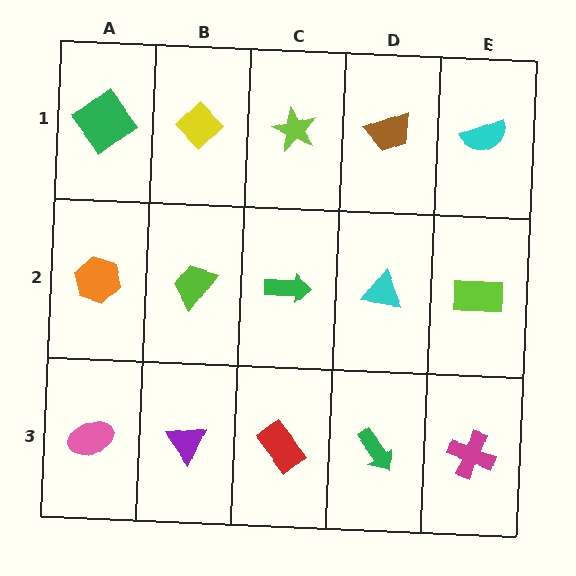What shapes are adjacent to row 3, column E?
A lime rectangle (row 2, column E), a green arrow (row 3, column D).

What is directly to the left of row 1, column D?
A lime star.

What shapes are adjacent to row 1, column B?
A lime trapezoid (row 2, column B), a green diamond (row 1, column A), a lime star (row 1, column C).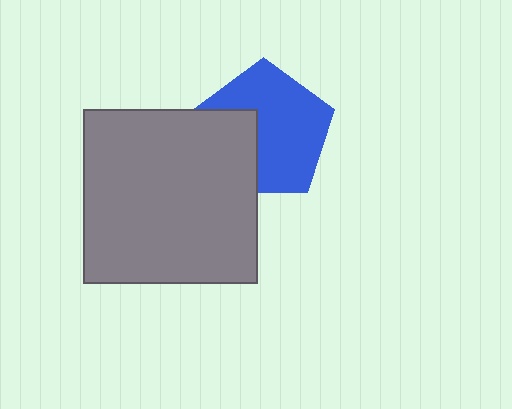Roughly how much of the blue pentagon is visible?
Most of it is visible (roughly 68%).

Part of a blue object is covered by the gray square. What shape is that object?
It is a pentagon.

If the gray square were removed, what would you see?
You would see the complete blue pentagon.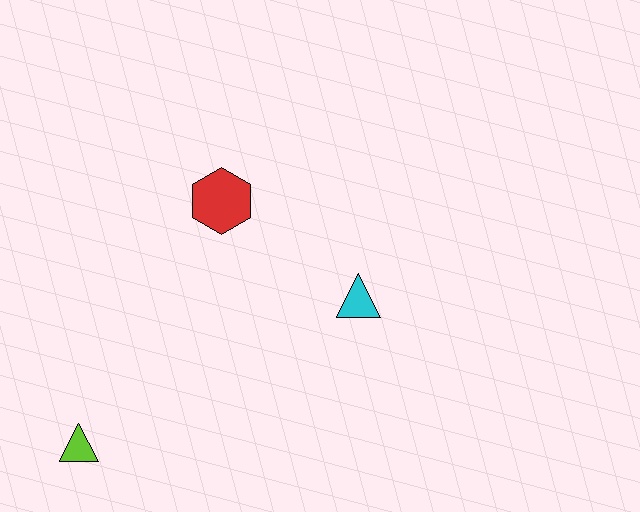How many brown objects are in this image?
There are no brown objects.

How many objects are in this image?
There are 3 objects.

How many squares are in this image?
There are no squares.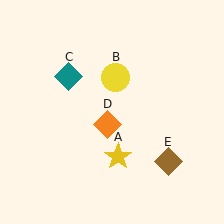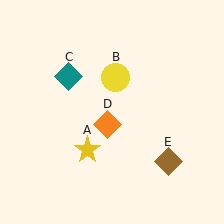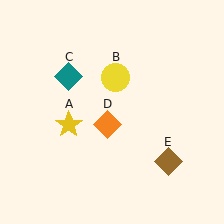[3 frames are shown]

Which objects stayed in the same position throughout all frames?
Yellow circle (object B) and teal diamond (object C) and orange diamond (object D) and brown diamond (object E) remained stationary.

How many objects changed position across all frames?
1 object changed position: yellow star (object A).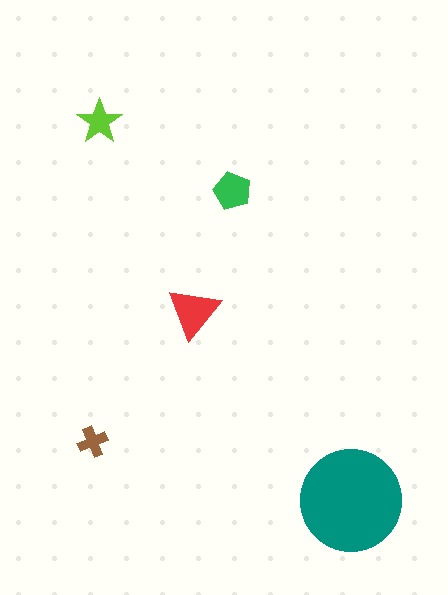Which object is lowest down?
The teal circle is bottommost.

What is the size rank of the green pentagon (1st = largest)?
3rd.